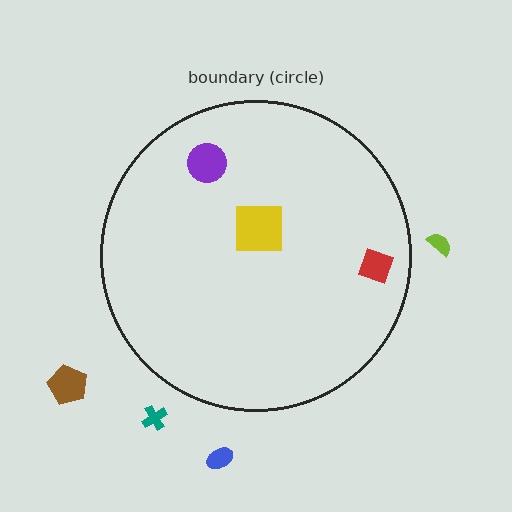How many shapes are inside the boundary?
3 inside, 4 outside.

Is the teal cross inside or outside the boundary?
Outside.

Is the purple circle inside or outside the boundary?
Inside.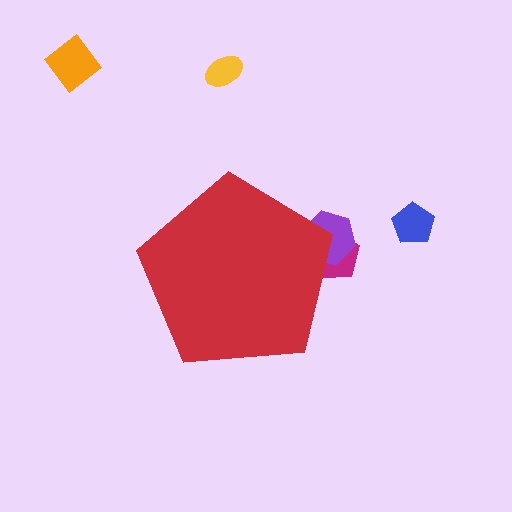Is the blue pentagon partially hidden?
No, the blue pentagon is fully visible.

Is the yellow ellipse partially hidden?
No, the yellow ellipse is fully visible.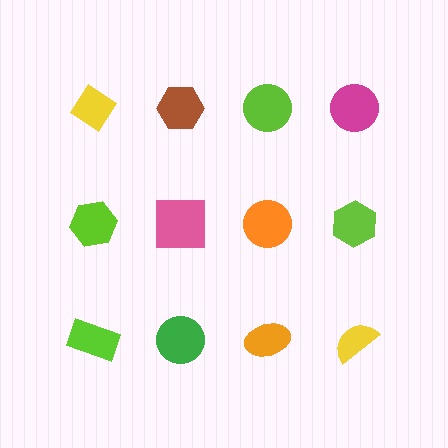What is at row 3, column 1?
A lime rectangle.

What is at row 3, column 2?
A green circle.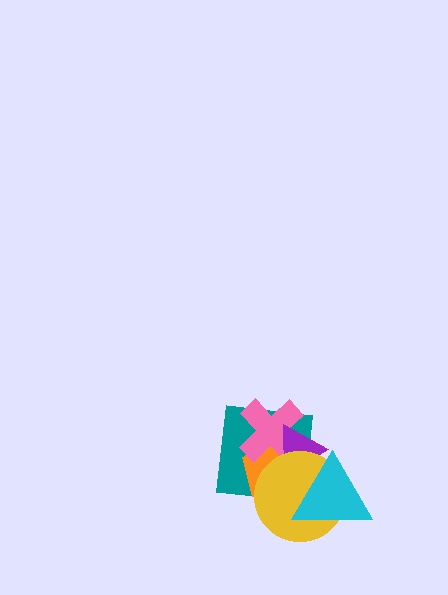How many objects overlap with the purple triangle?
5 objects overlap with the purple triangle.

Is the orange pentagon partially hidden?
Yes, it is partially covered by another shape.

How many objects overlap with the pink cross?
4 objects overlap with the pink cross.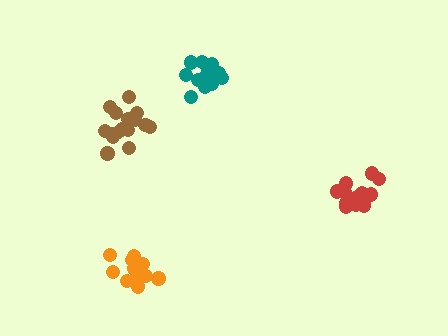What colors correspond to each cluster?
The clusters are colored: red, brown, orange, teal.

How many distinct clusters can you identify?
There are 4 distinct clusters.